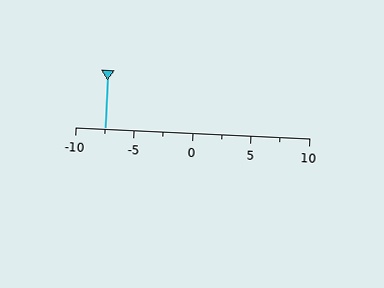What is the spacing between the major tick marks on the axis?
The major ticks are spaced 5 apart.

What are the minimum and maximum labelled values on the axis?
The axis runs from -10 to 10.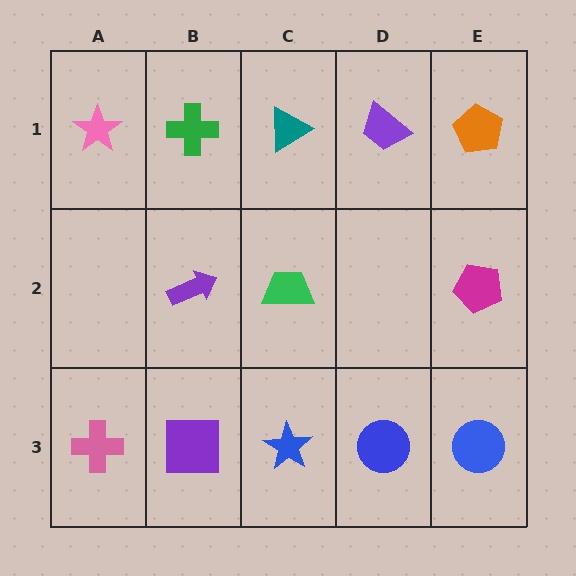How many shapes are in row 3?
5 shapes.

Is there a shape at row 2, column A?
No, that cell is empty.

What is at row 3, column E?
A blue circle.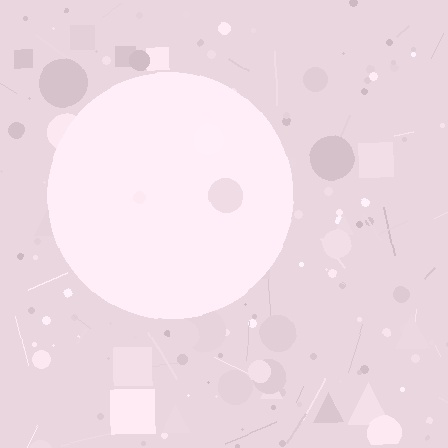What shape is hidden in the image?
A circle is hidden in the image.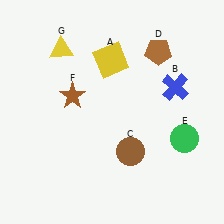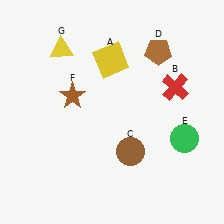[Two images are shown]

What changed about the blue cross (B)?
In Image 1, B is blue. In Image 2, it changed to red.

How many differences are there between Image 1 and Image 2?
There is 1 difference between the two images.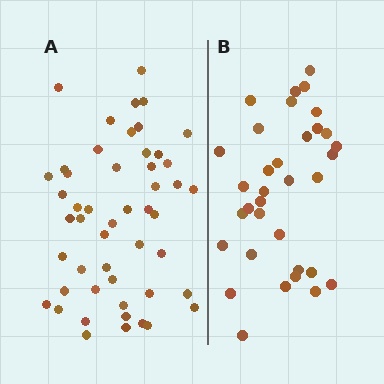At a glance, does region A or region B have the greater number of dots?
Region A (the left region) has more dots.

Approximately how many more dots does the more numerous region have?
Region A has approximately 15 more dots than region B.